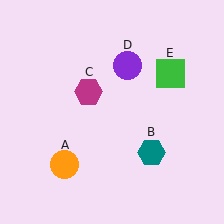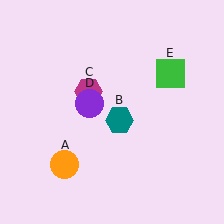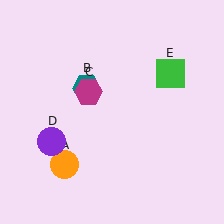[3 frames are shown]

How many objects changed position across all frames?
2 objects changed position: teal hexagon (object B), purple circle (object D).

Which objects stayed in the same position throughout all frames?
Orange circle (object A) and magenta hexagon (object C) and green square (object E) remained stationary.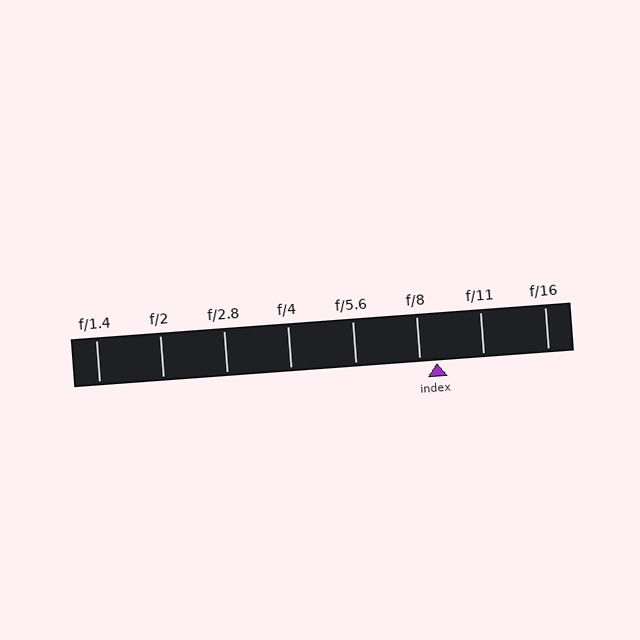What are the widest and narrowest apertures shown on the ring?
The widest aperture shown is f/1.4 and the narrowest is f/16.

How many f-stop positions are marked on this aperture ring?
There are 8 f-stop positions marked.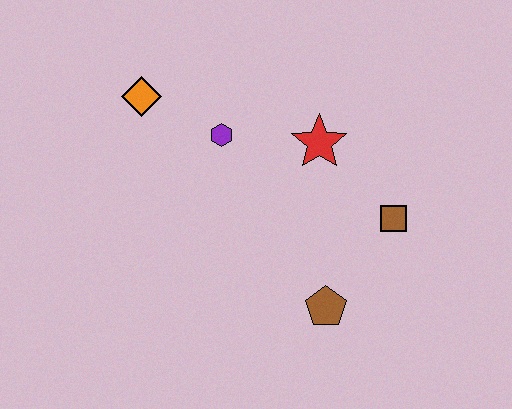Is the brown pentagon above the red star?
No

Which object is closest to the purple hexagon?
The orange diamond is closest to the purple hexagon.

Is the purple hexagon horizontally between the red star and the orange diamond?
Yes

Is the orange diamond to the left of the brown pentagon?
Yes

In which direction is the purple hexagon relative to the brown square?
The purple hexagon is to the left of the brown square.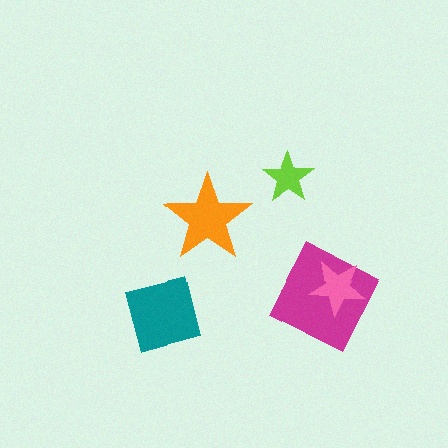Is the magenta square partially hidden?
Yes, it is partially covered by another shape.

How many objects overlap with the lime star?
0 objects overlap with the lime star.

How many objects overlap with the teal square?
0 objects overlap with the teal square.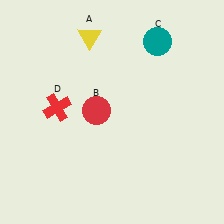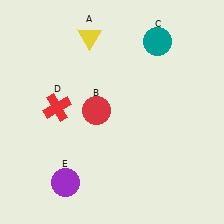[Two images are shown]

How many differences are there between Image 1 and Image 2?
There is 1 difference between the two images.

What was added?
A purple circle (E) was added in Image 2.